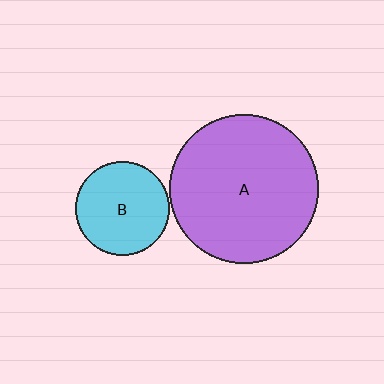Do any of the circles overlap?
No, none of the circles overlap.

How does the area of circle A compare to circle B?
Approximately 2.5 times.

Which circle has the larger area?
Circle A (purple).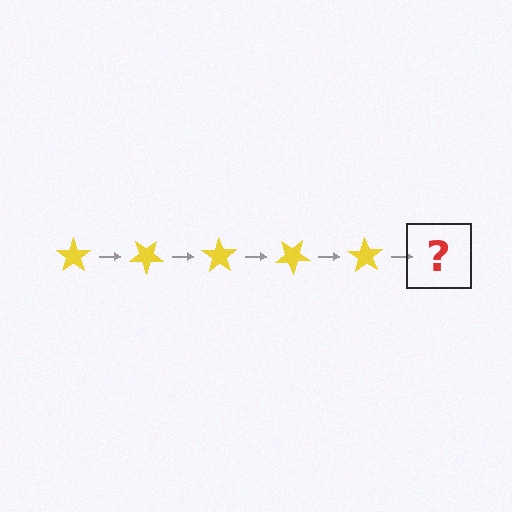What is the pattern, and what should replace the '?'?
The pattern is that the star rotates 35 degrees each step. The '?' should be a yellow star rotated 175 degrees.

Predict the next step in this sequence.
The next step is a yellow star rotated 175 degrees.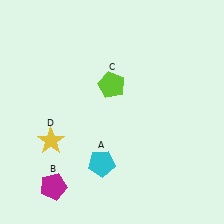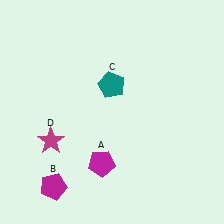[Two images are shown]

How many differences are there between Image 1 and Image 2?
There are 3 differences between the two images.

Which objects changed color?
A changed from cyan to magenta. C changed from lime to teal. D changed from yellow to magenta.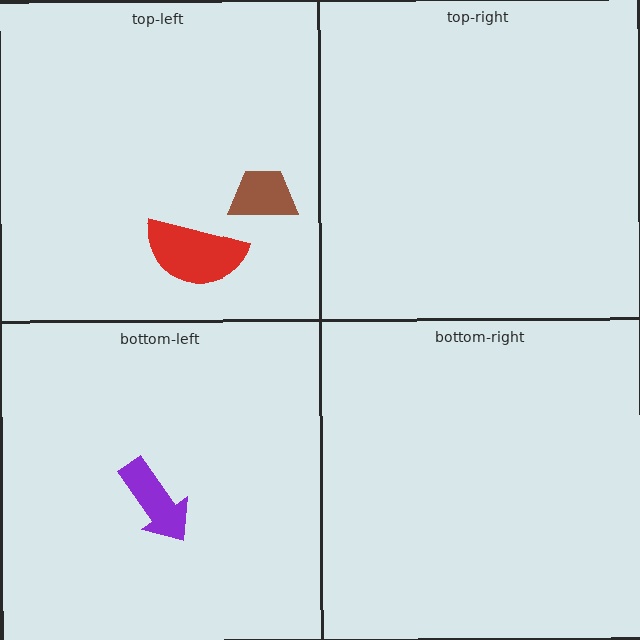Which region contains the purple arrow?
The bottom-left region.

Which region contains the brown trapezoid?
The top-left region.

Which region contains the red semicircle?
The top-left region.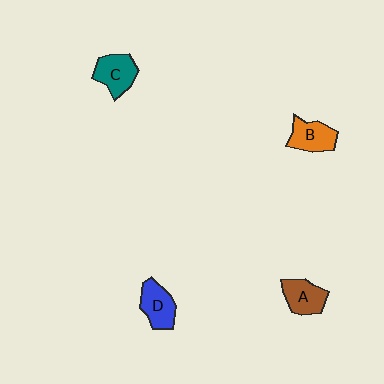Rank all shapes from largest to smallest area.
From largest to smallest: C (teal), D (blue), B (orange), A (brown).